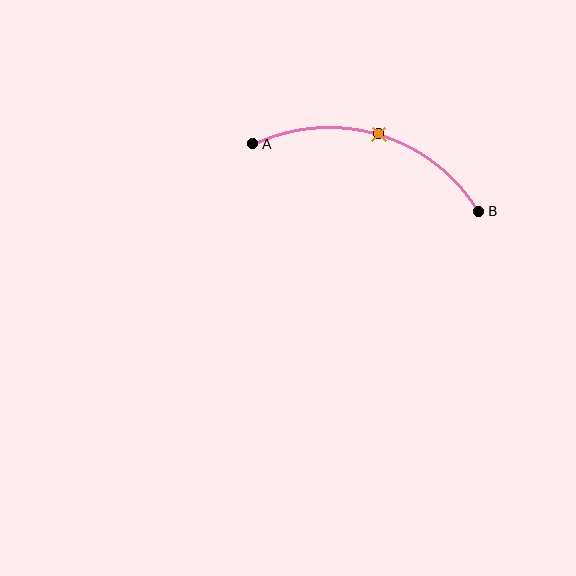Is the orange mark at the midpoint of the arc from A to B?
Yes. The orange mark lies on the arc at equal arc-length from both A and B — it is the arc midpoint.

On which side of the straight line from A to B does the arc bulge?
The arc bulges above the straight line connecting A and B.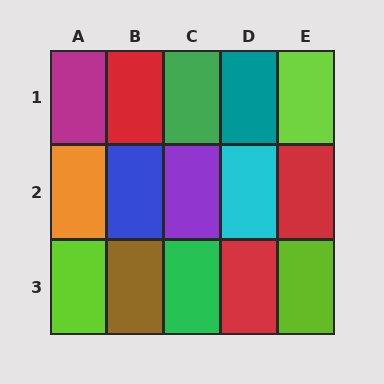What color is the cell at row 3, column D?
Red.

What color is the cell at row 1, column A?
Magenta.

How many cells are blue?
1 cell is blue.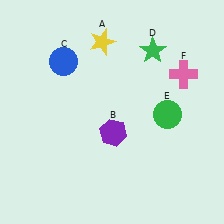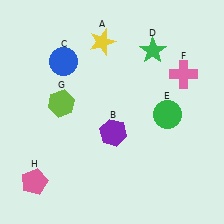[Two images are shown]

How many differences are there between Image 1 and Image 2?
There are 2 differences between the two images.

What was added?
A lime hexagon (G), a pink pentagon (H) were added in Image 2.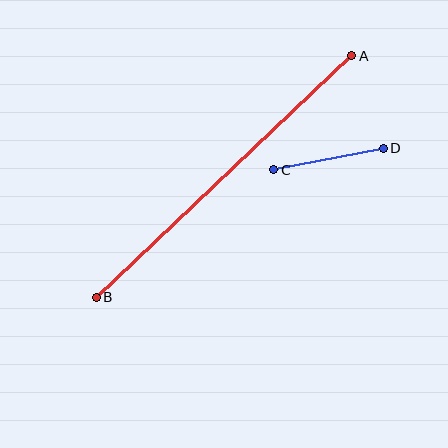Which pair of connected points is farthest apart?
Points A and B are farthest apart.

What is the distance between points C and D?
The distance is approximately 112 pixels.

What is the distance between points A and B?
The distance is approximately 351 pixels.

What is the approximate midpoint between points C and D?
The midpoint is at approximately (329, 159) pixels.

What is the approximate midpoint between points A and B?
The midpoint is at approximately (224, 177) pixels.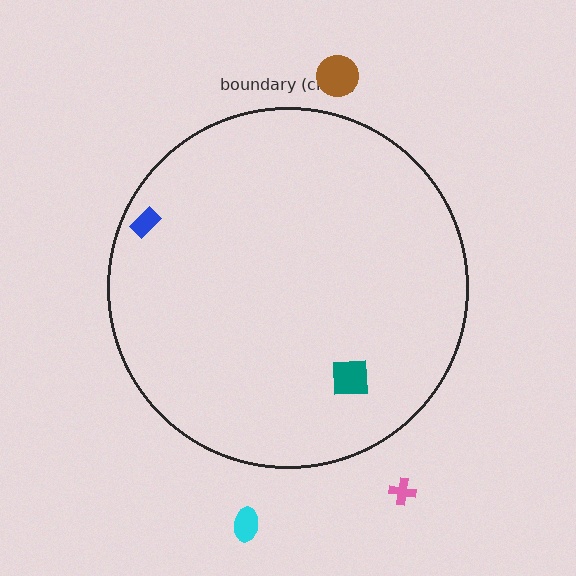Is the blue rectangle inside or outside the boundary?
Inside.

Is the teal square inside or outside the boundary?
Inside.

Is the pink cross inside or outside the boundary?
Outside.